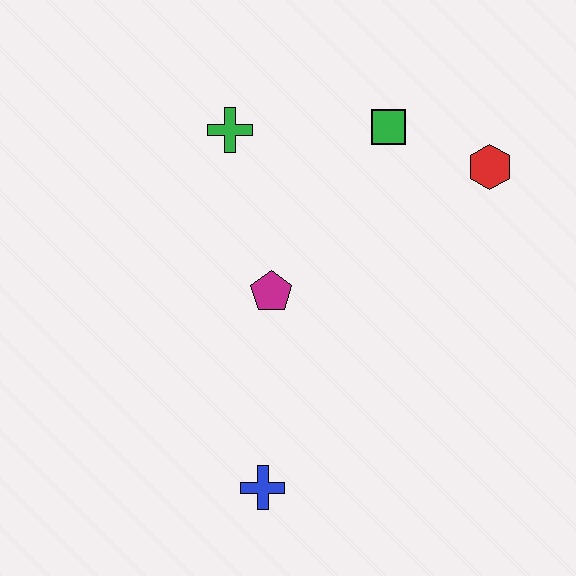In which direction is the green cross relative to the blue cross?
The green cross is above the blue cross.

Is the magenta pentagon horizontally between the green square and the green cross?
Yes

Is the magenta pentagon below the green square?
Yes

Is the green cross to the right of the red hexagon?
No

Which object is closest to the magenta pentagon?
The green cross is closest to the magenta pentagon.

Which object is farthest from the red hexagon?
The blue cross is farthest from the red hexagon.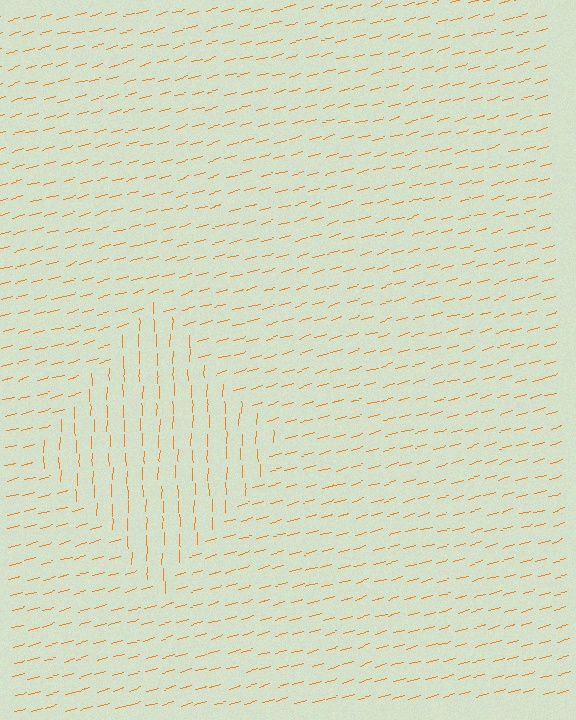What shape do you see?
I see a diamond.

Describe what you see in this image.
The image is filled with small orange line segments. A diamond region in the image has lines oriented differently from the surrounding lines, creating a visible texture boundary.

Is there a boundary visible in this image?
Yes, there is a texture boundary formed by a change in line orientation.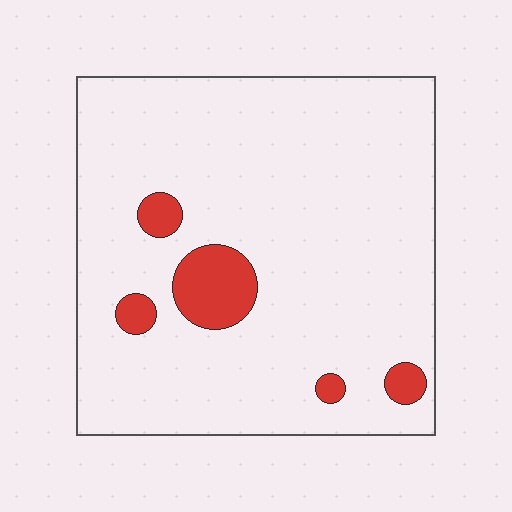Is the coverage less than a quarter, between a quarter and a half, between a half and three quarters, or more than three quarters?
Less than a quarter.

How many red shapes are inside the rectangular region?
5.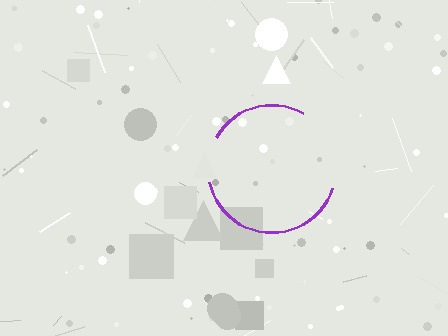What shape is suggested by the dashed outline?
The dashed outline suggests a circle.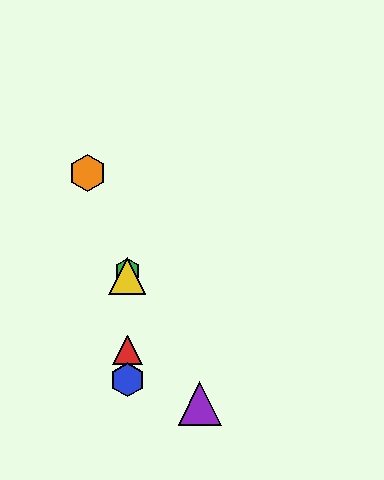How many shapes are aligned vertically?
4 shapes (the red triangle, the blue hexagon, the green hexagon, the yellow triangle) are aligned vertically.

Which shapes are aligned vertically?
The red triangle, the blue hexagon, the green hexagon, the yellow triangle are aligned vertically.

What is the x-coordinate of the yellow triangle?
The yellow triangle is at x≈127.